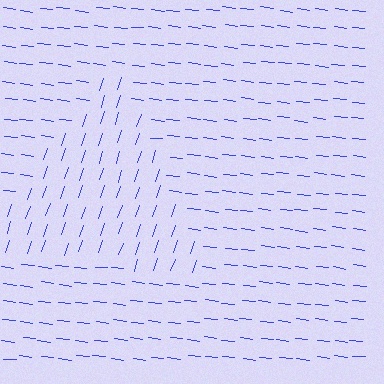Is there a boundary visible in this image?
Yes, there is a texture boundary formed by a change in line orientation.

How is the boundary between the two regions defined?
The boundary is defined purely by a change in line orientation (approximately 78 degrees difference). All lines are the same color and thickness.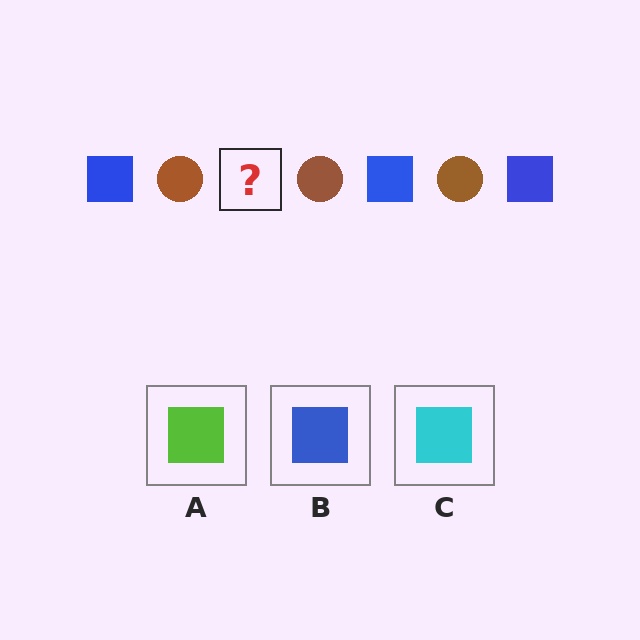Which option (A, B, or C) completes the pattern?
B.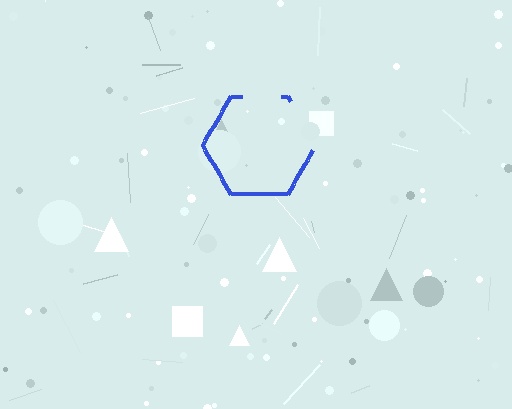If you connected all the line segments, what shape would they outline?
They would outline a hexagon.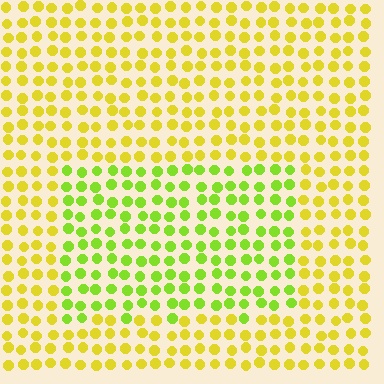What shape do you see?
I see a rectangle.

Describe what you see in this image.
The image is filled with small yellow elements in a uniform arrangement. A rectangle-shaped region is visible where the elements are tinted to a slightly different hue, forming a subtle color boundary.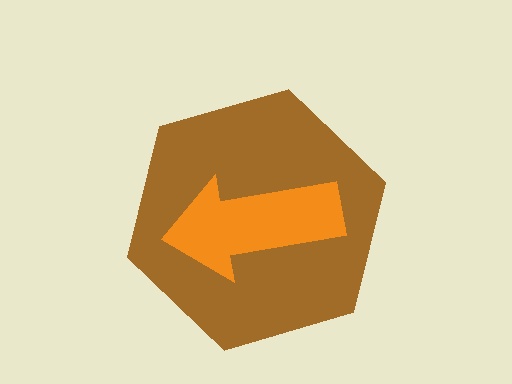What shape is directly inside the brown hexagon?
The orange arrow.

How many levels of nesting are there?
2.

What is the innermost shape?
The orange arrow.